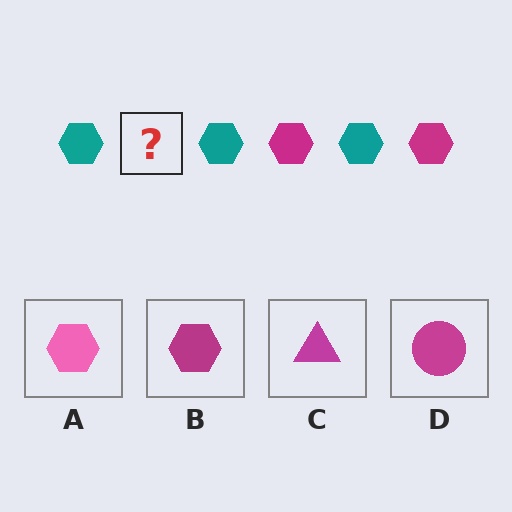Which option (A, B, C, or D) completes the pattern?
B.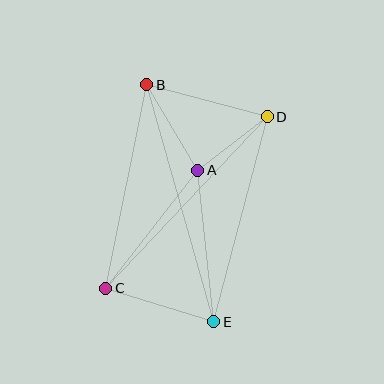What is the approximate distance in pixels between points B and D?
The distance between B and D is approximately 125 pixels.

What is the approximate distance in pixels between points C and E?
The distance between C and E is approximately 113 pixels.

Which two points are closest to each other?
Points A and D are closest to each other.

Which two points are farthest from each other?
Points B and E are farthest from each other.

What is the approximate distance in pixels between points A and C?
The distance between A and C is approximately 150 pixels.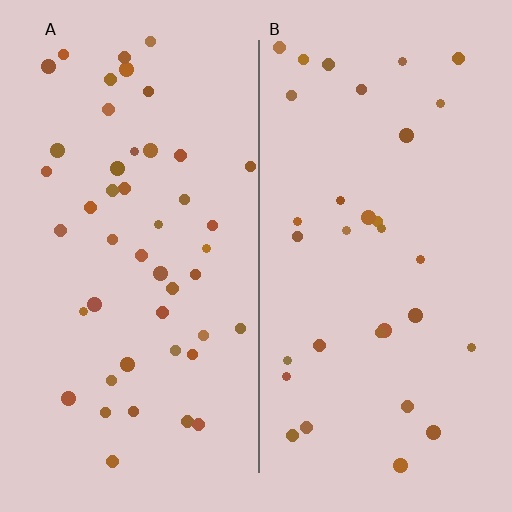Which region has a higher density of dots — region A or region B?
A (the left).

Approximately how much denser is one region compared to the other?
Approximately 1.4× — region A over region B.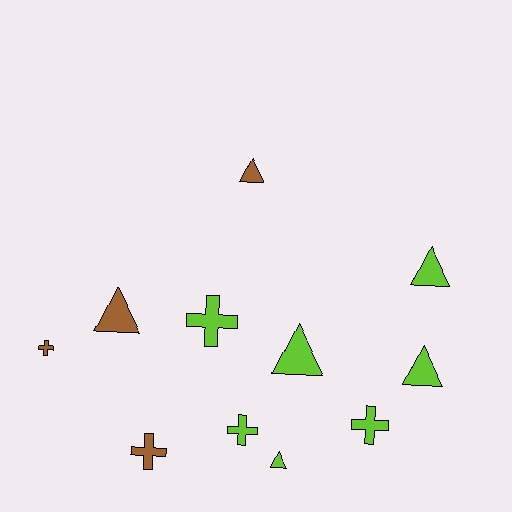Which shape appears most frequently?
Triangle, with 6 objects.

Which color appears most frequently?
Lime, with 7 objects.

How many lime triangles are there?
There are 4 lime triangles.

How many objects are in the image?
There are 11 objects.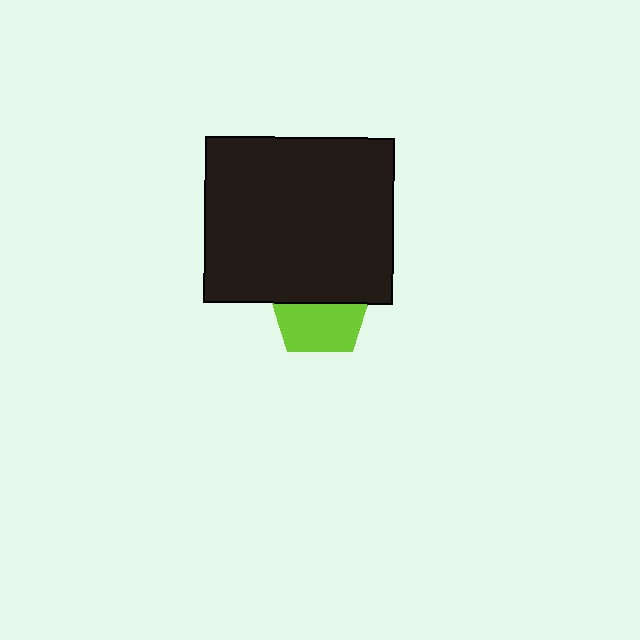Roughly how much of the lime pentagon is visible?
About half of it is visible (roughly 52%).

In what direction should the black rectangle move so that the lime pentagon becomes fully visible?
The black rectangle should move up. That is the shortest direction to clear the overlap and leave the lime pentagon fully visible.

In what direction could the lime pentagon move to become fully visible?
The lime pentagon could move down. That would shift it out from behind the black rectangle entirely.